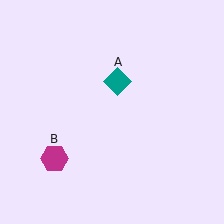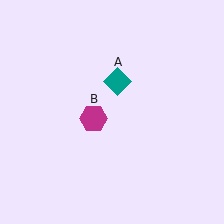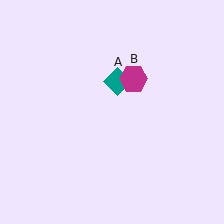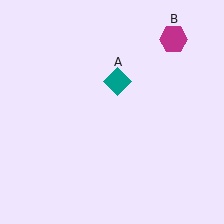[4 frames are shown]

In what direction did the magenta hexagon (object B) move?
The magenta hexagon (object B) moved up and to the right.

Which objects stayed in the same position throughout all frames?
Teal diamond (object A) remained stationary.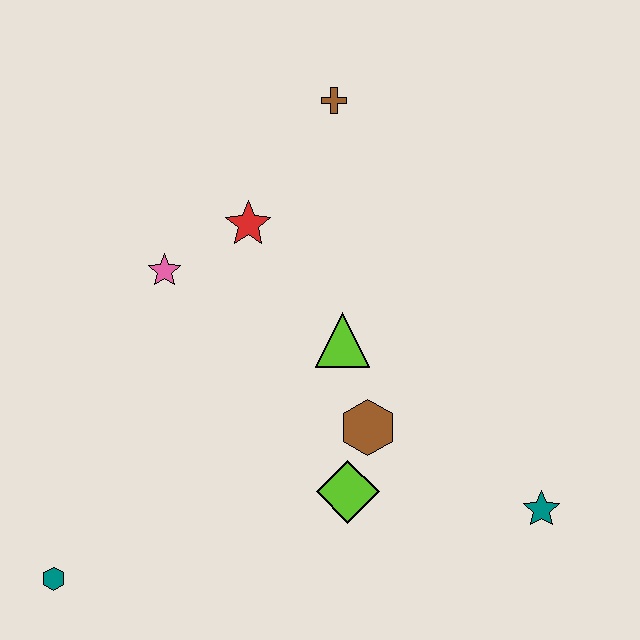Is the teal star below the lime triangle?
Yes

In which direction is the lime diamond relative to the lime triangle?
The lime diamond is below the lime triangle.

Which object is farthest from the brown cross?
The teal hexagon is farthest from the brown cross.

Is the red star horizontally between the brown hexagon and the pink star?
Yes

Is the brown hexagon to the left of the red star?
No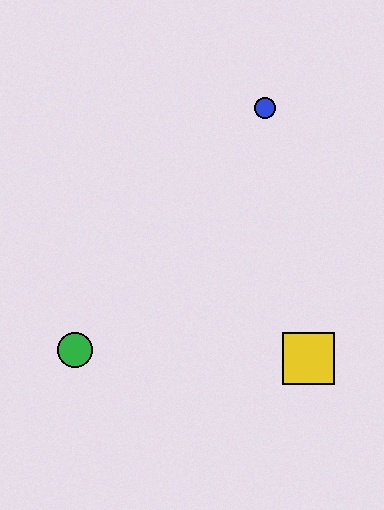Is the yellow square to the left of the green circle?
No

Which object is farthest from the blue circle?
The green circle is farthest from the blue circle.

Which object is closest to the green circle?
The yellow square is closest to the green circle.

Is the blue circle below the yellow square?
No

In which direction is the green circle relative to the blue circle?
The green circle is below the blue circle.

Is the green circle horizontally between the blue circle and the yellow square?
No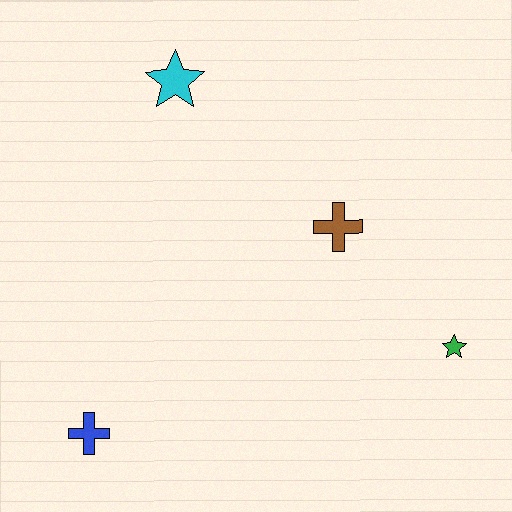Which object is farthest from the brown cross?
The blue cross is farthest from the brown cross.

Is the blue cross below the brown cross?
Yes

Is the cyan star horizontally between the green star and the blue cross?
Yes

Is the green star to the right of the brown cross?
Yes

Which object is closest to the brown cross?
The green star is closest to the brown cross.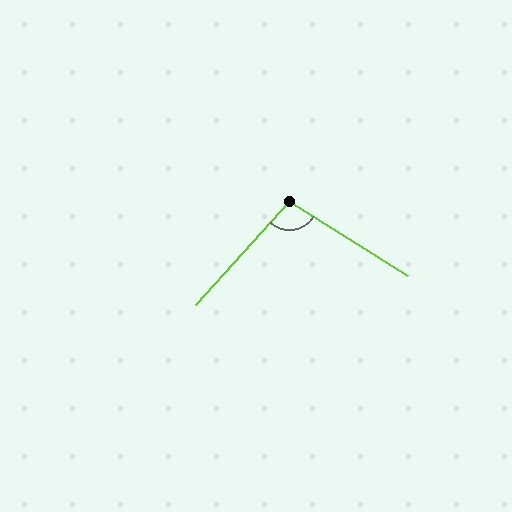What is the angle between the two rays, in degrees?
Approximately 100 degrees.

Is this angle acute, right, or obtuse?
It is obtuse.